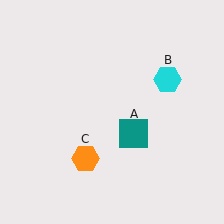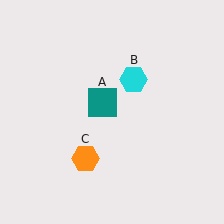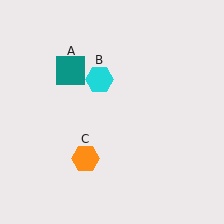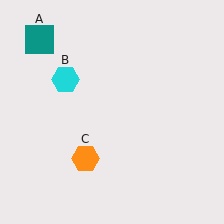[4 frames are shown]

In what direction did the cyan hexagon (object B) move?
The cyan hexagon (object B) moved left.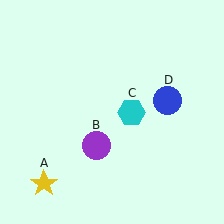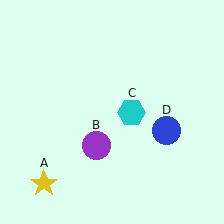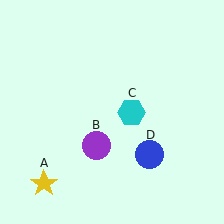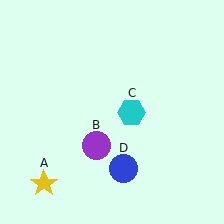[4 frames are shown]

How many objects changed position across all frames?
1 object changed position: blue circle (object D).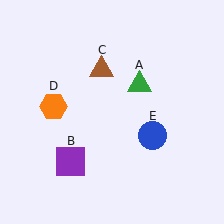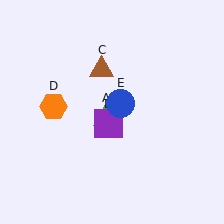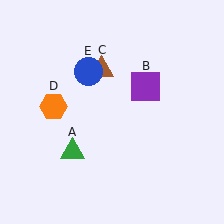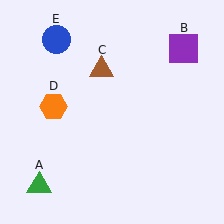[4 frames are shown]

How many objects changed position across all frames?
3 objects changed position: green triangle (object A), purple square (object B), blue circle (object E).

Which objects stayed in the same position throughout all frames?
Brown triangle (object C) and orange hexagon (object D) remained stationary.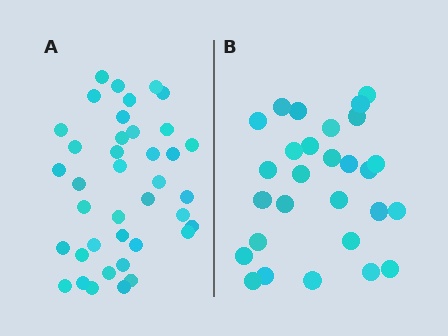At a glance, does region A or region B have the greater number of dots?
Region A (the left region) has more dots.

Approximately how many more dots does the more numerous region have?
Region A has roughly 12 or so more dots than region B.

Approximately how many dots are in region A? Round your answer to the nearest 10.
About 40 dots. (The exact count is 39, which rounds to 40.)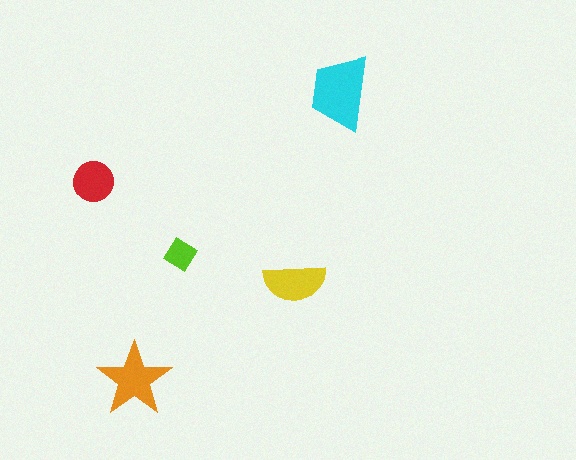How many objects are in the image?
There are 5 objects in the image.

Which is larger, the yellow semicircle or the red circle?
The yellow semicircle.